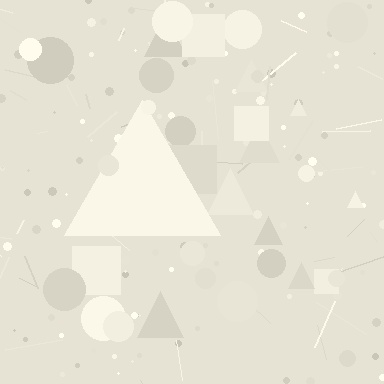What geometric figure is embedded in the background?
A triangle is embedded in the background.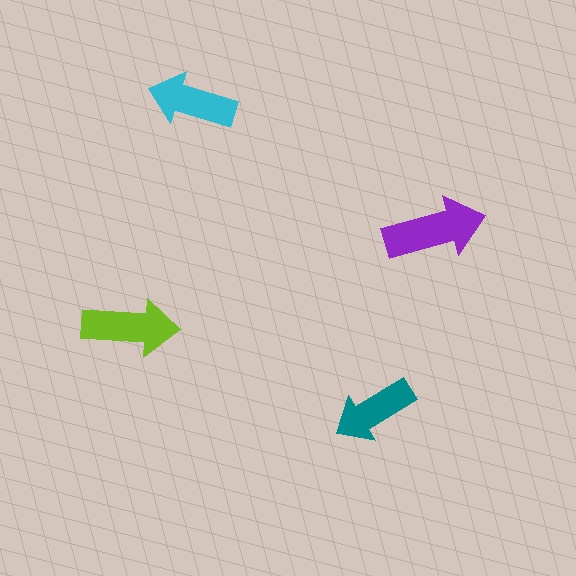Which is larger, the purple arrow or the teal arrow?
The purple one.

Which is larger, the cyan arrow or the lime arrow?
The lime one.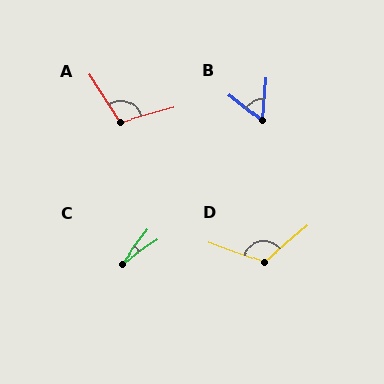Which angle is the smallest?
C, at approximately 19 degrees.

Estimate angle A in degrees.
Approximately 107 degrees.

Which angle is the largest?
D, at approximately 120 degrees.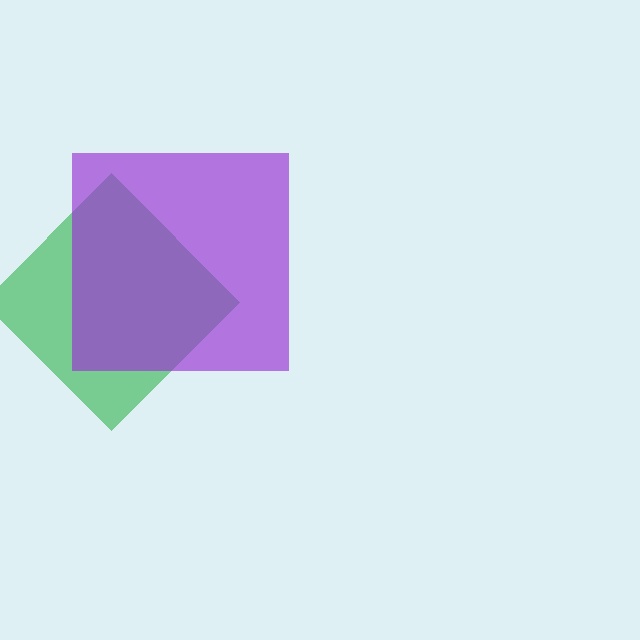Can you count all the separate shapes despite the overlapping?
Yes, there are 2 separate shapes.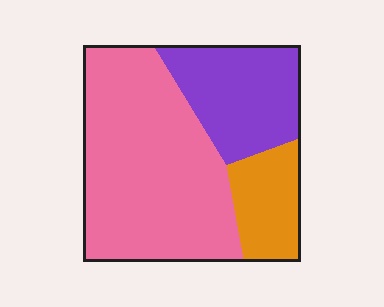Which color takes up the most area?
Pink, at roughly 60%.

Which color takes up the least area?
Orange, at roughly 15%.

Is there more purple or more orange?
Purple.